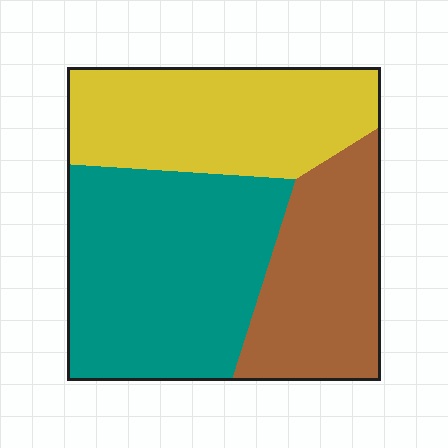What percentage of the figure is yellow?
Yellow covers 32% of the figure.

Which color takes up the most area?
Teal, at roughly 40%.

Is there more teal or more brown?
Teal.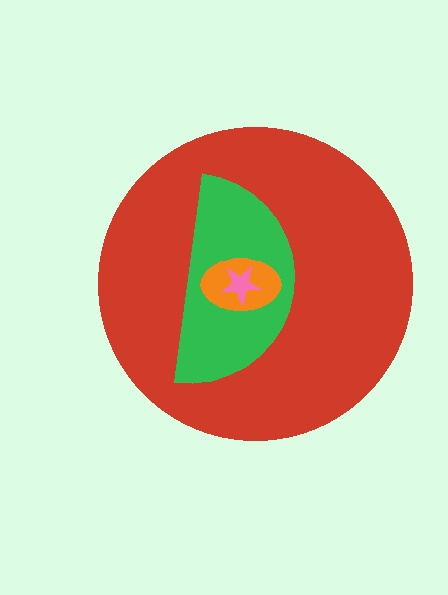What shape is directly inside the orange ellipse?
The pink star.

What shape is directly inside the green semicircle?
The orange ellipse.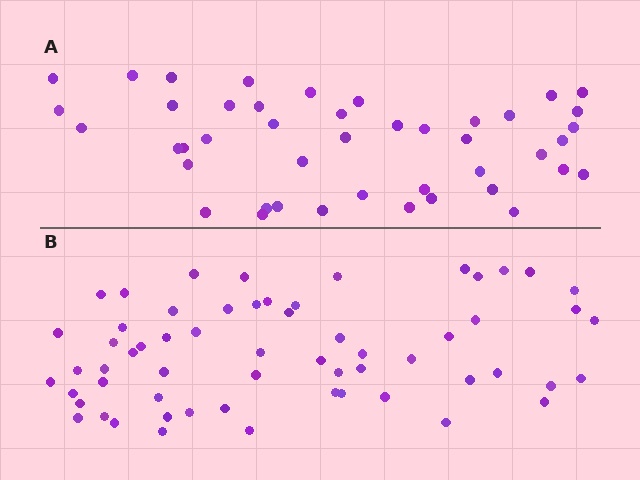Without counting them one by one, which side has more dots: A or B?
Region B (the bottom region) has more dots.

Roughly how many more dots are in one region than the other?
Region B has approximately 15 more dots than region A.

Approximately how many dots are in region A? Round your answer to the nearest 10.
About 40 dots. (The exact count is 44, which rounds to 40.)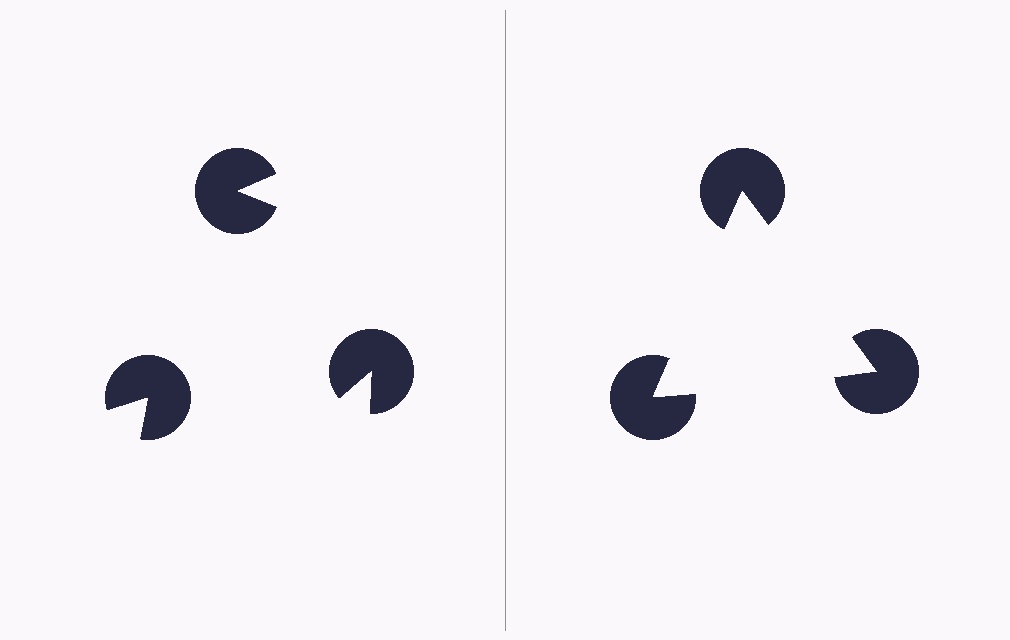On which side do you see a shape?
An illusory triangle appears on the right side. On the left side the wedge cuts are rotated, so no coherent shape forms.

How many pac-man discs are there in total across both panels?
6 — 3 on each side.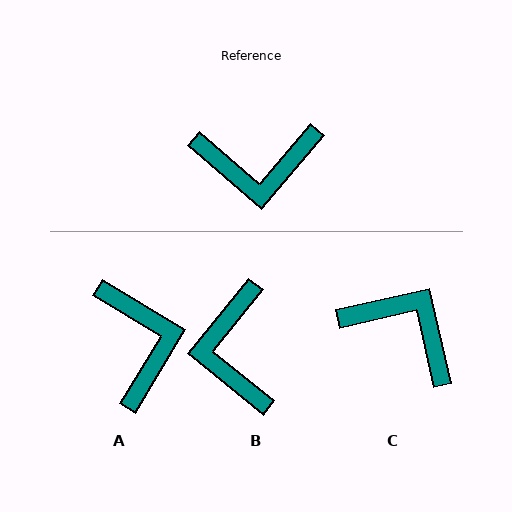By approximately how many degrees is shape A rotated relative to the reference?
Approximately 100 degrees counter-clockwise.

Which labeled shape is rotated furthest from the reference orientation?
C, about 144 degrees away.